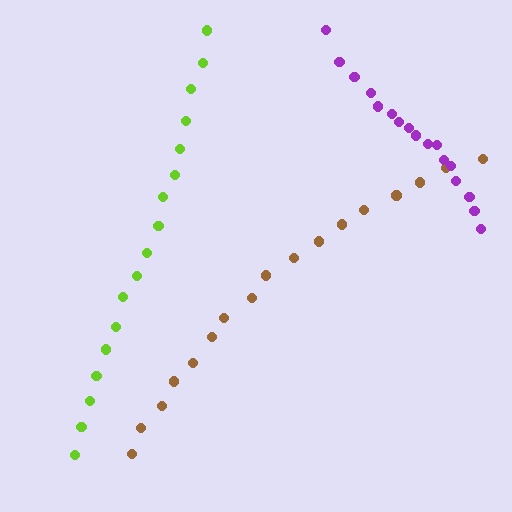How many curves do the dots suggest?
There are 3 distinct paths.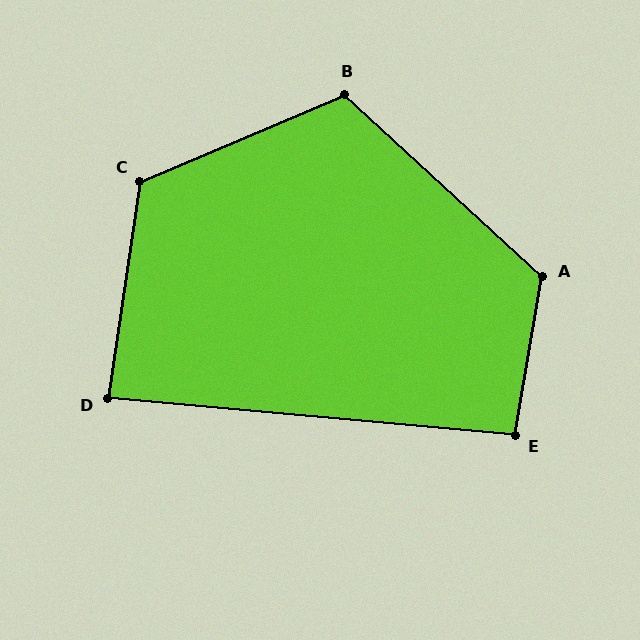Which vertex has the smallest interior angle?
D, at approximately 87 degrees.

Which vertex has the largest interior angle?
A, at approximately 123 degrees.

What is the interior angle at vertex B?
Approximately 114 degrees (obtuse).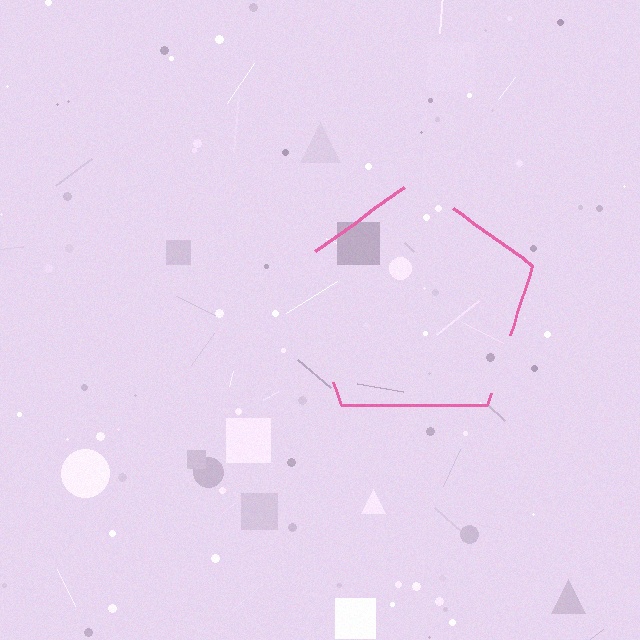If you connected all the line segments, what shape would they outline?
They would outline a pentagon.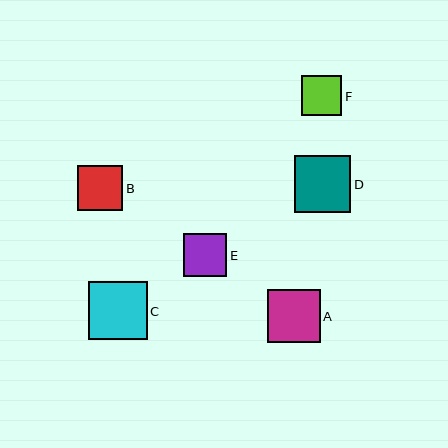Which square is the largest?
Square C is the largest with a size of approximately 58 pixels.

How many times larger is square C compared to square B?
Square C is approximately 1.3 times the size of square B.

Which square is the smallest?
Square F is the smallest with a size of approximately 41 pixels.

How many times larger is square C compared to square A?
Square C is approximately 1.1 times the size of square A.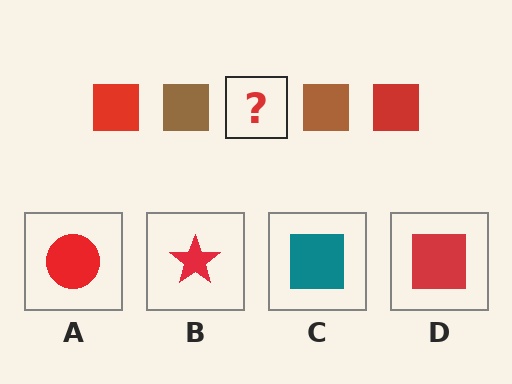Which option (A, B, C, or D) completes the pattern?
D.